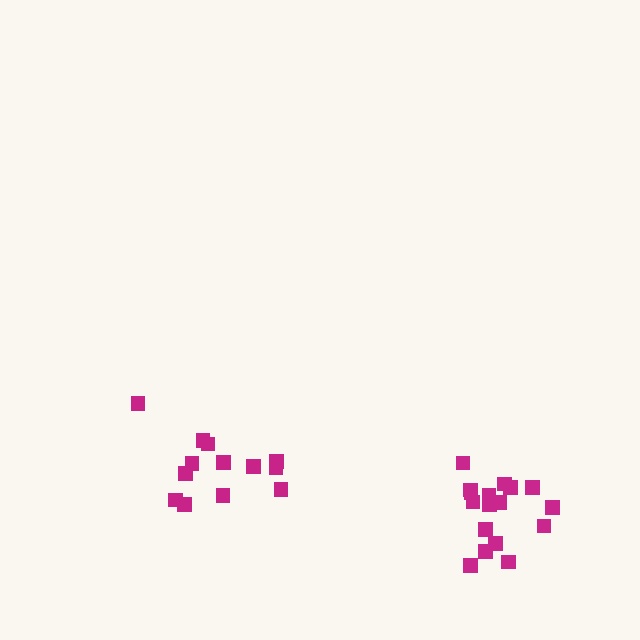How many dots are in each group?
Group 1: 13 dots, Group 2: 17 dots (30 total).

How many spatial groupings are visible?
There are 2 spatial groupings.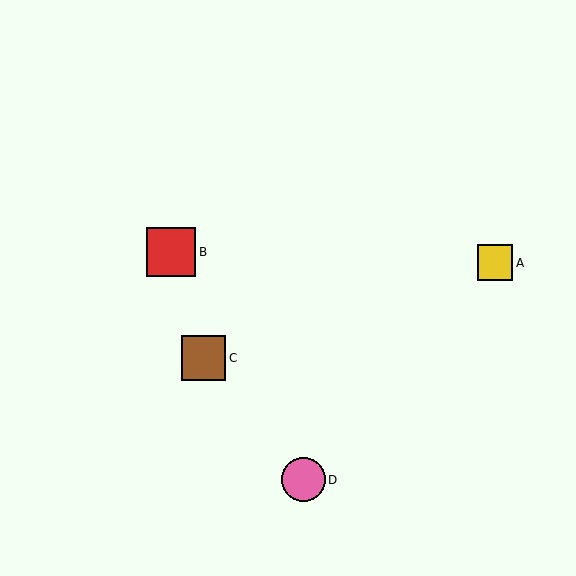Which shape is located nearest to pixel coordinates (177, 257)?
The red square (labeled B) at (171, 252) is nearest to that location.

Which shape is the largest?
The red square (labeled B) is the largest.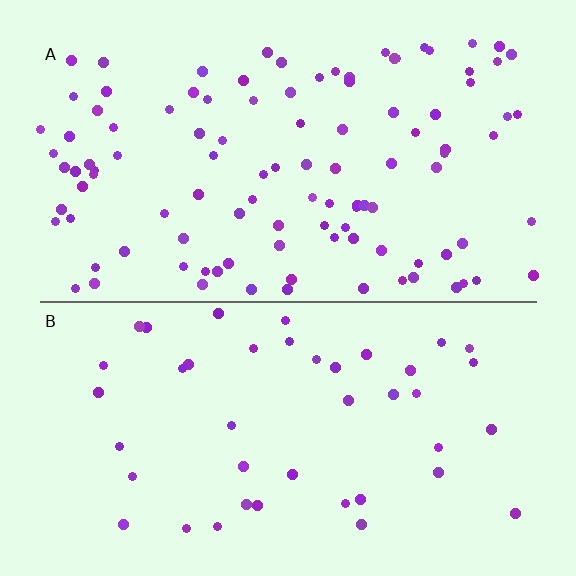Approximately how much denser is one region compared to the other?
Approximately 2.5× — region A over region B.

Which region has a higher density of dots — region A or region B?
A (the top).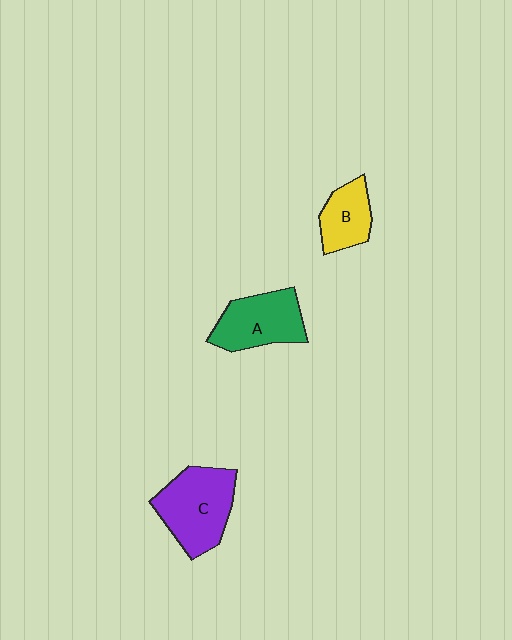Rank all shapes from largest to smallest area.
From largest to smallest: C (purple), A (green), B (yellow).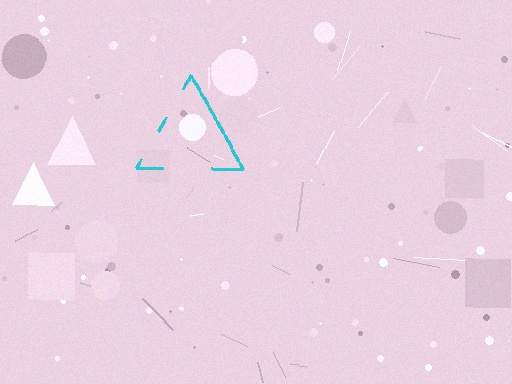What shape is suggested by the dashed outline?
The dashed outline suggests a triangle.